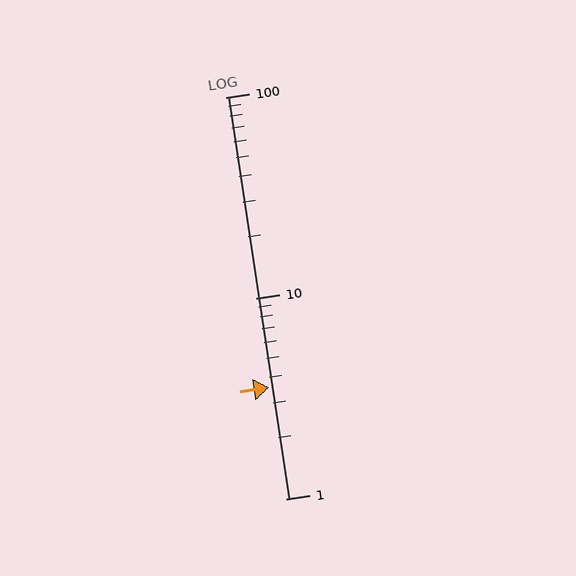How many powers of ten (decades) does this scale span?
The scale spans 2 decades, from 1 to 100.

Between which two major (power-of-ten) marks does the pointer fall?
The pointer is between 1 and 10.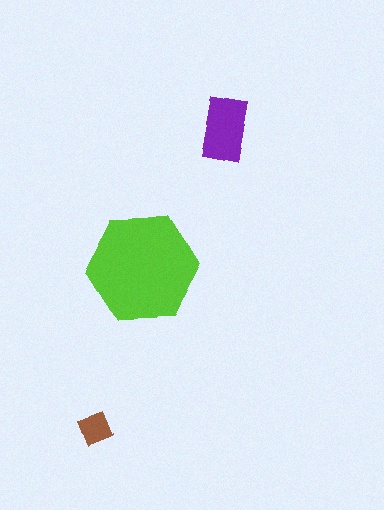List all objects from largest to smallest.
The lime hexagon, the purple rectangle, the brown diamond.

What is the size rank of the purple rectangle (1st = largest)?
2nd.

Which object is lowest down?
The brown diamond is bottommost.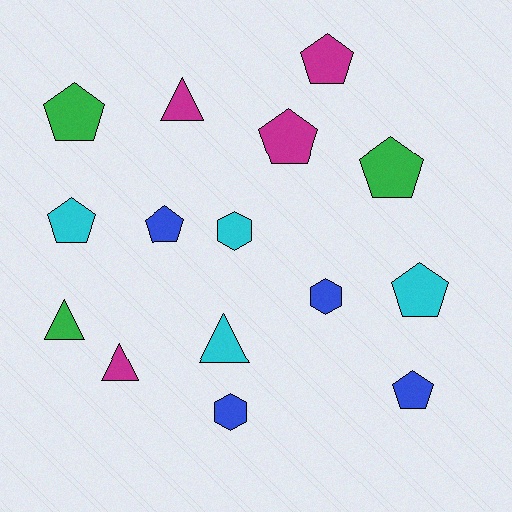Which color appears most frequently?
Magenta, with 4 objects.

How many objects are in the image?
There are 15 objects.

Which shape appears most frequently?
Pentagon, with 8 objects.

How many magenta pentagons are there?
There are 2 magenta pentagons.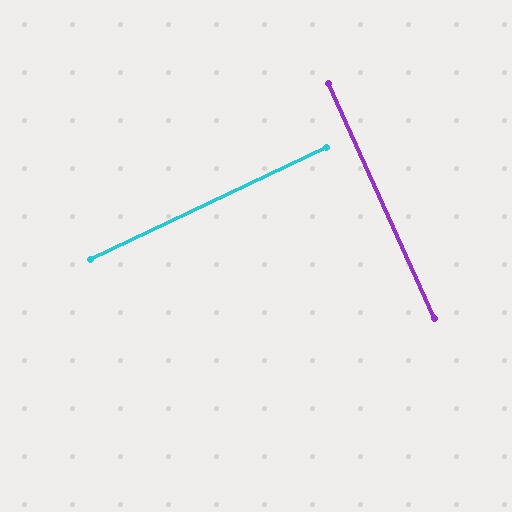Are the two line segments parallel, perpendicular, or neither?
Perpendicular — they meet at approximately 89°.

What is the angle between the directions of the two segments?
Approximately 89 degrees.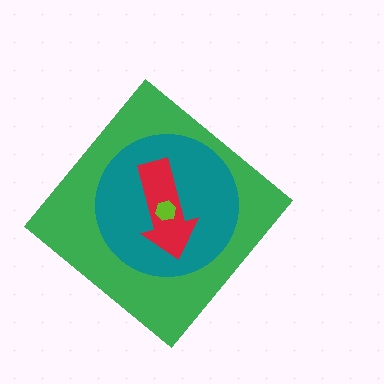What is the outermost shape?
The green diamond.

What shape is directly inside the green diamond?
The teal circle.